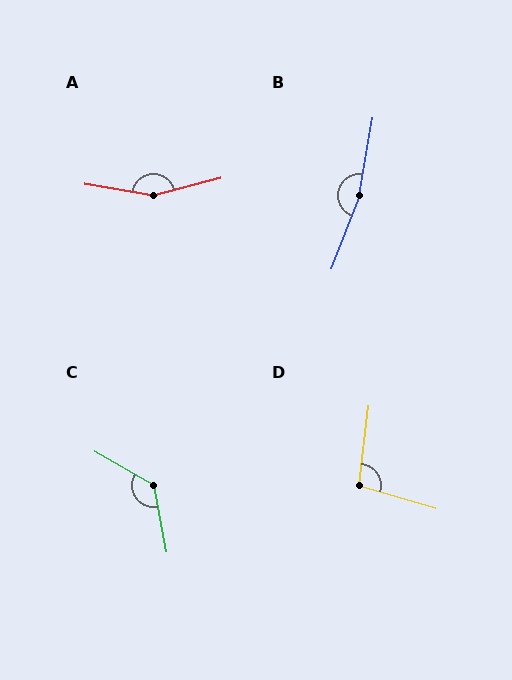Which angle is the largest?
B, at approximately 168 degrees.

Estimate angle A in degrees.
Approximately 156 degrees.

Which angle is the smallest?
D, at approximately 100 degrees.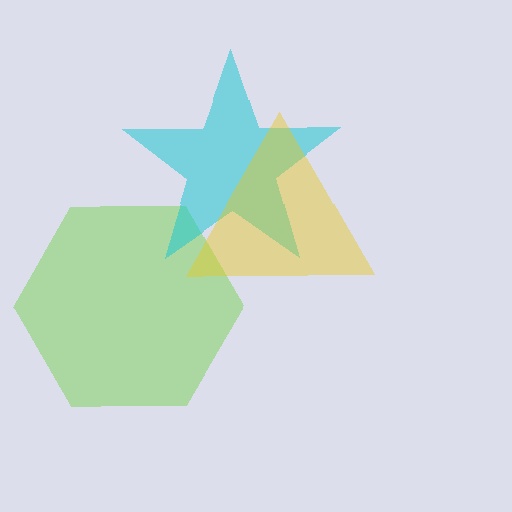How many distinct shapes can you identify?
There are 3 distinct shapes: a lime hexagon, a cyan star, a yellow triangle.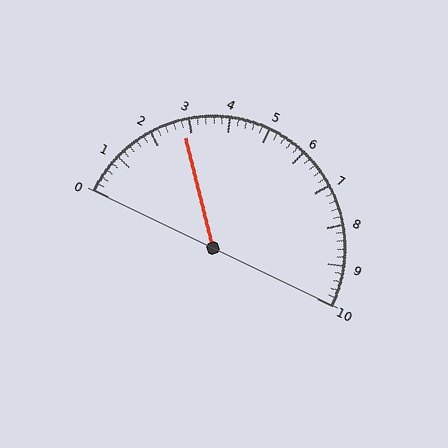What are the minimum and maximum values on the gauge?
The gauge ranges from 0 to 10.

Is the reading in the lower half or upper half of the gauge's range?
The reading is in the lower half of the range (0 to 10).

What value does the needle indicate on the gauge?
The needle indicates approximately 2.8.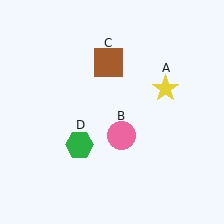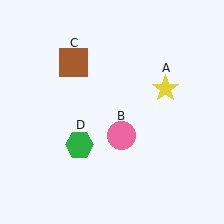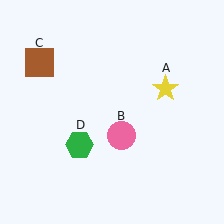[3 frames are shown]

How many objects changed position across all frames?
1 object changed position: brown square (object C).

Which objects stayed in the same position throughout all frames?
Yellow star (object A) and pink circle (object B) and green hexagon (object D) remained stationary.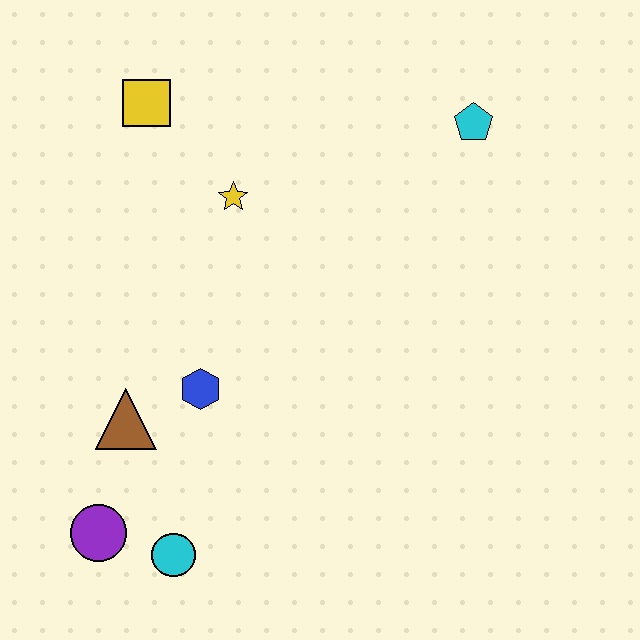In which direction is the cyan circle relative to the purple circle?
The cyan circle is to the right of the purple circle.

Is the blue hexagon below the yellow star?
Yes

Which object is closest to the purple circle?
The cyan circle is closest to the purple circle.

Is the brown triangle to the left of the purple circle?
No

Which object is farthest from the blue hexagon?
The cyan pentagon is farthest from the blue hexagon.